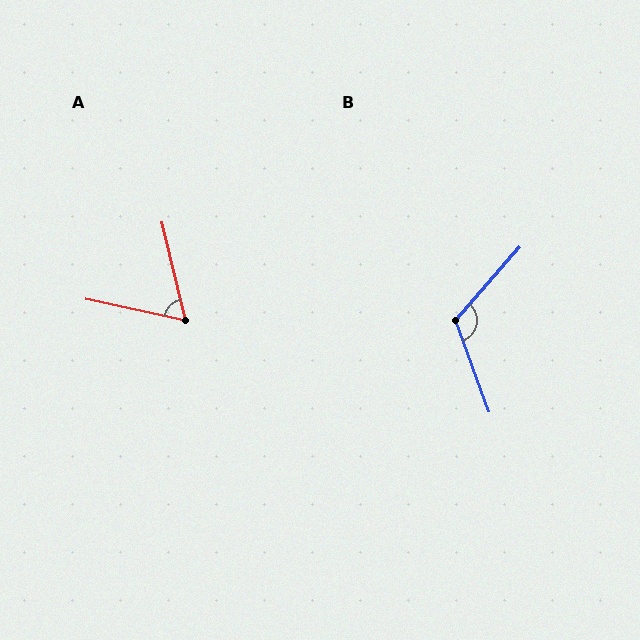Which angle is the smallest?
A, at approximately 64 degrees.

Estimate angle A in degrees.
Approximately 64 degrees.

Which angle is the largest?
B, at approximately 119 degrees.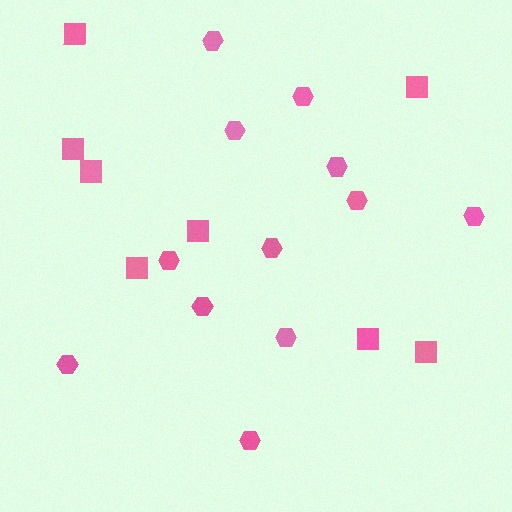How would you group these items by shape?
There are 2 groups: one group of squares (8) and one group of hexagons (12).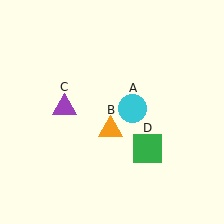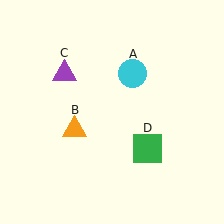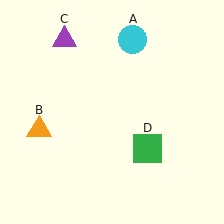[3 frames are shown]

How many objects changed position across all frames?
3 objects changed position: cyan circle (object A), orange triangle (object B), purple triangle (object C).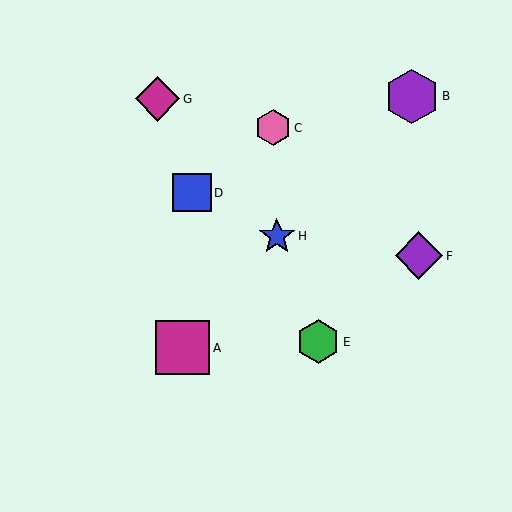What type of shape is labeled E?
Shape E is a green hexagon.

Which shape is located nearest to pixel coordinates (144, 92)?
The magenta diamond (labeled G) at (157, 99) is nearest to that location.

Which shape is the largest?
The purple hexagon (labeled B) is the largest.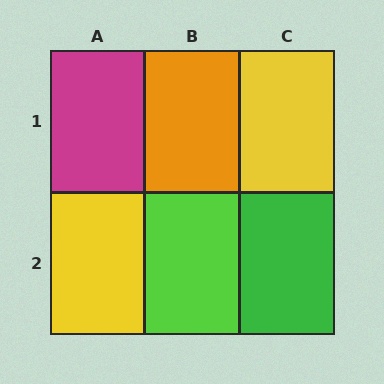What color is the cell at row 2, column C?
Green.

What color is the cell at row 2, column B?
Lime.